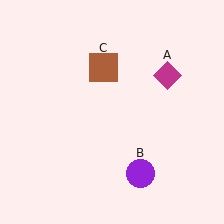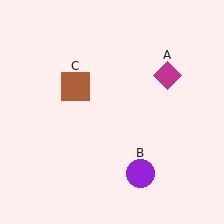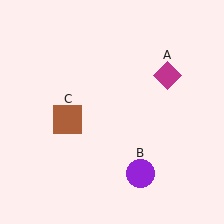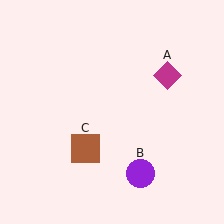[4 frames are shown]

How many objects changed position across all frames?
1 object changed position: brown square (object C).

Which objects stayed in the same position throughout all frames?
Magenta diamond (object A) and purple circle (object B) remained stationary.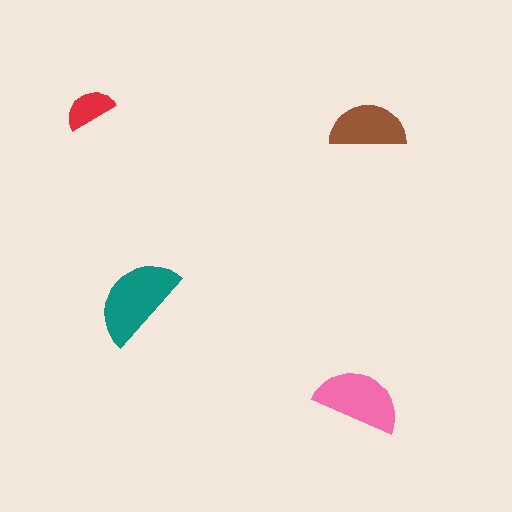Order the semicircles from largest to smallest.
the teal one, the pink one, the brown one, the red one.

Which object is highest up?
The red semicircle is topmost.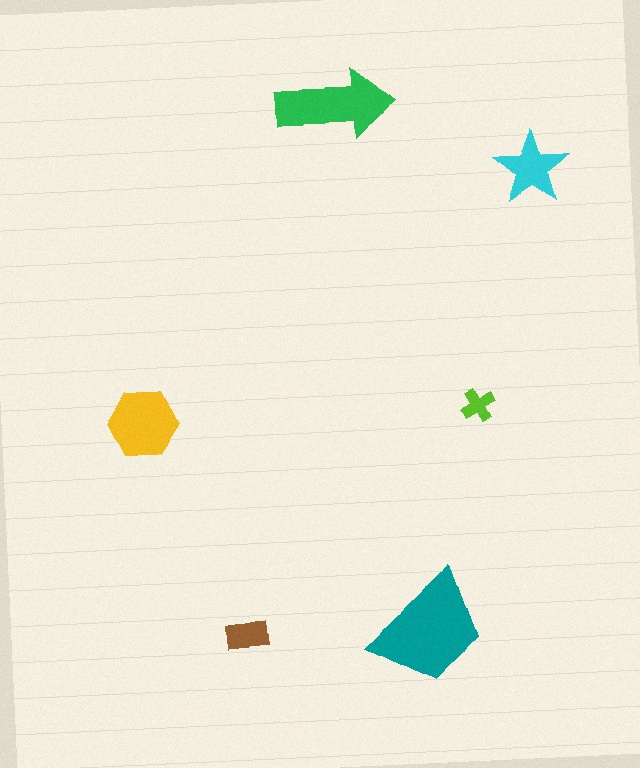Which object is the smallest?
The lime cross.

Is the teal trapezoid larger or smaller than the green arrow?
Larger.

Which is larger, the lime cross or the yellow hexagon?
The yellow hexagon.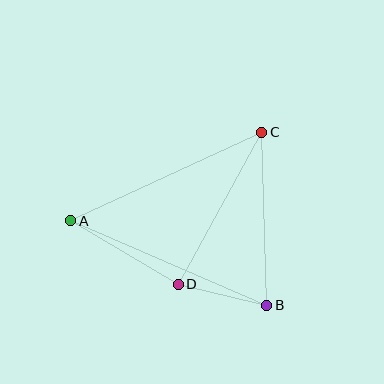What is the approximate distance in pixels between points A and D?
The distance between A and D is approximately 125 pixels.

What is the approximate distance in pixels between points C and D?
The distance between C and D is approximately 173 pixels.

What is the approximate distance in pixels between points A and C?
The distance between A and C is approximately 211 pixels.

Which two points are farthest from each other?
Points A and B are farthest from each other.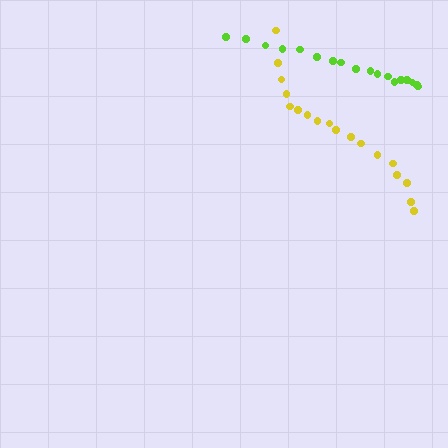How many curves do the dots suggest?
There are 2 distinct paths.